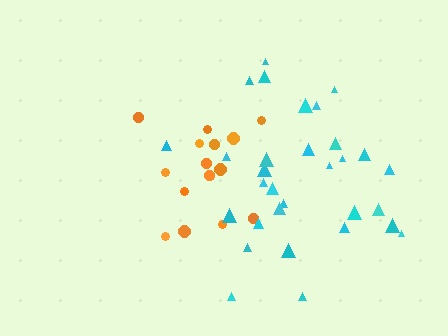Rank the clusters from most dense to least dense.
orange, cyan.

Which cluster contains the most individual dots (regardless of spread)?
Cyan (31).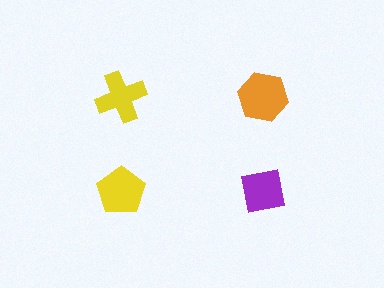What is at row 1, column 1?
A yellow cross.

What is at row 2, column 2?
A purple square.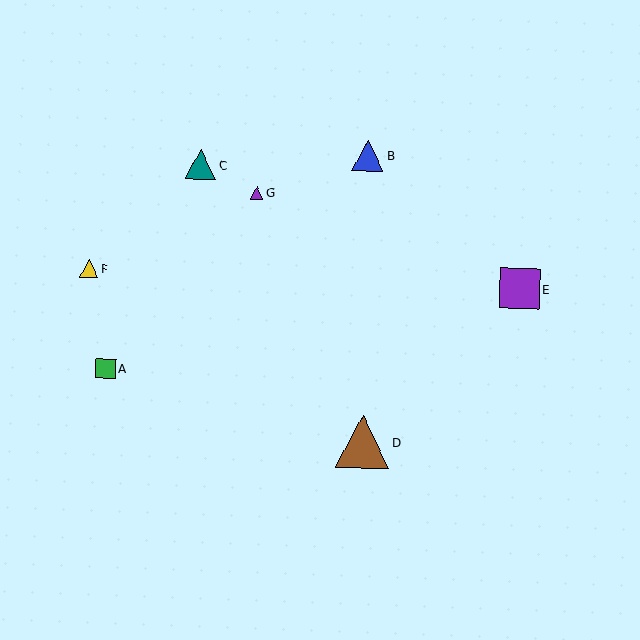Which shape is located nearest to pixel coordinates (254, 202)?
The purple triangle (labeled G) at (257, 193) is nearest to that location.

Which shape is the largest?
The brown triangle (labeled D) is the largest.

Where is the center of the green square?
The center of the green square is at (106, 369).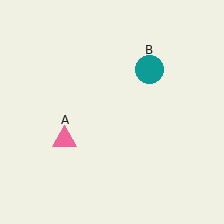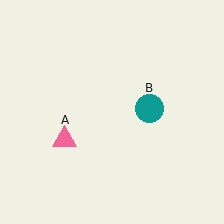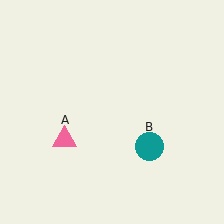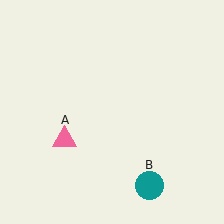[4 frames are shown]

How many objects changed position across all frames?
1 object changed position: teal circle (object B).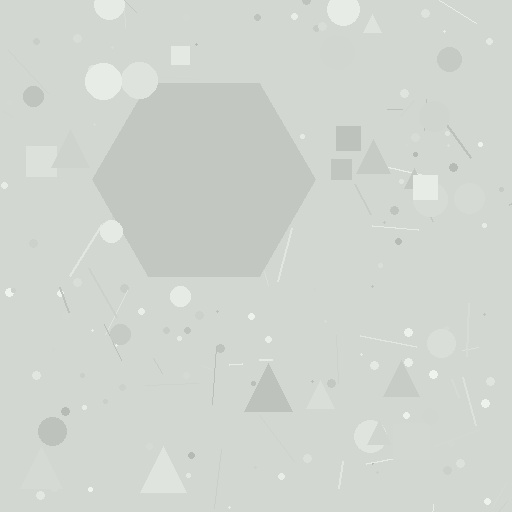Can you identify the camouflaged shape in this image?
The camouflaged shape is a hexagon.